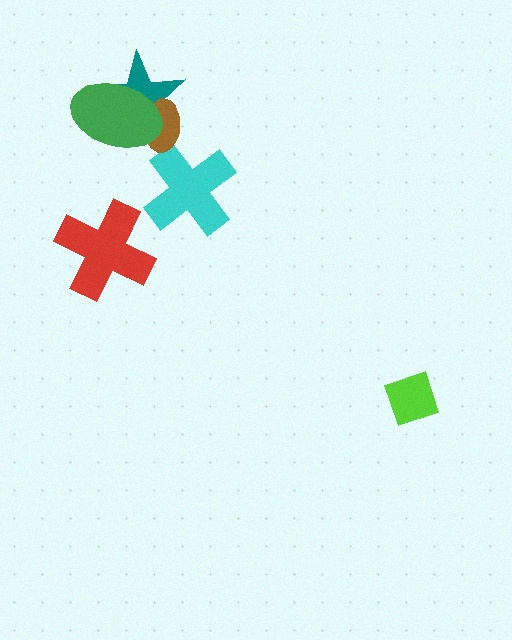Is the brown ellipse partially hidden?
Yes, it is partially covered by another shape.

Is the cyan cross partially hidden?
No, no other shape covers it.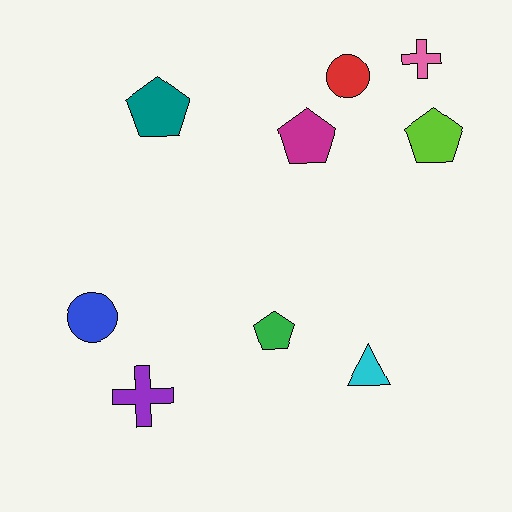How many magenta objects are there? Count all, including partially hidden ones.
There is 1 magenta object.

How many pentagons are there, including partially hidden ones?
There are 4 pentagons.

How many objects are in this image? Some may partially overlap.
There are 9 objects.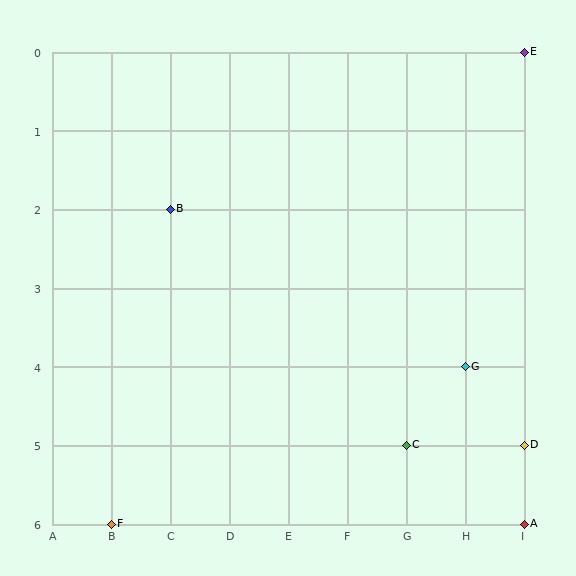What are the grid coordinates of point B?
Point B is at grid coordinates (C, 2).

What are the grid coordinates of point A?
Point A is at grid coordinates (I, 6).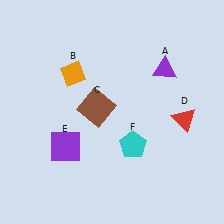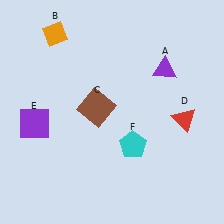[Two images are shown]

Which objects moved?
The objects that moved are: the orange diamond (B), the purple square (E).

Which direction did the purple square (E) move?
The purple square (E) moved left.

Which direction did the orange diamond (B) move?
The orange diamond (B) moved up.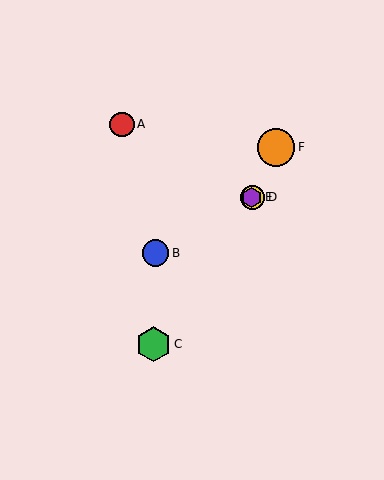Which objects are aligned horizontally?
Objects D, E are aligned horizontally.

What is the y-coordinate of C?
Object C is at y≈344.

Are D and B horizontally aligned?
No, D is at y≈197 and B is at y≈253.